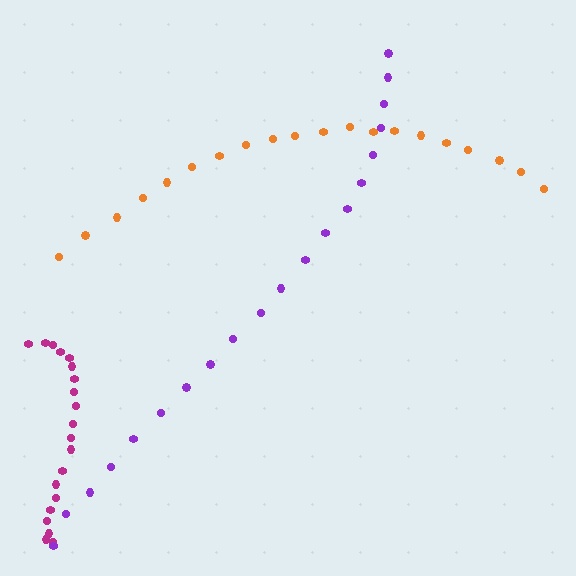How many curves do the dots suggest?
There are 3 distinct paths.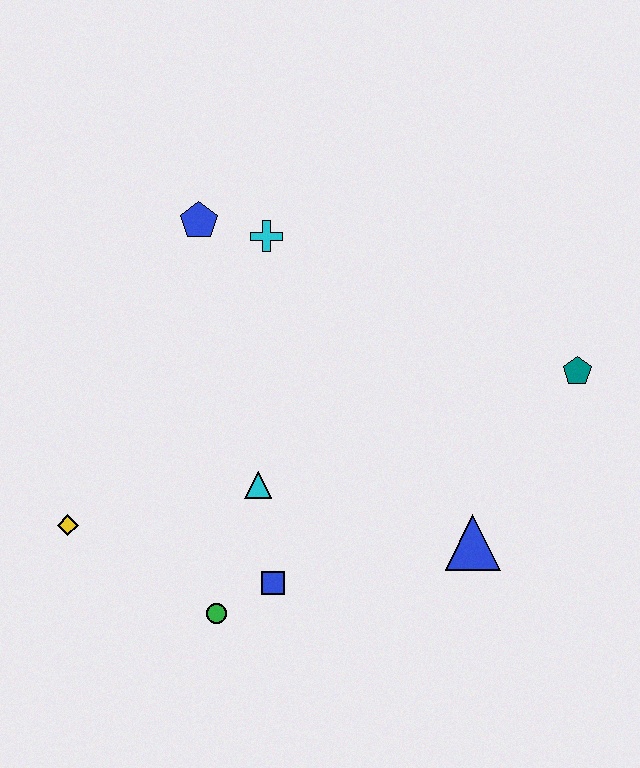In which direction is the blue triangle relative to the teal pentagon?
The blue triangle is below the teal pentagon.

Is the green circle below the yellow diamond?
Yes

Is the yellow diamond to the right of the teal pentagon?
No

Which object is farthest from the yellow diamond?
The teal pentagon is farthest from the yellow diamond.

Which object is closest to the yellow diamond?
The green circle is closest to the yellow diamond.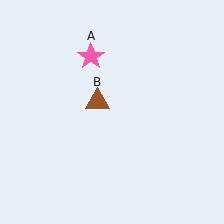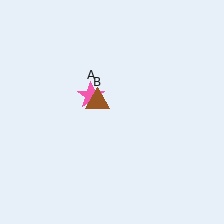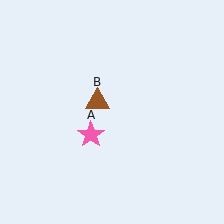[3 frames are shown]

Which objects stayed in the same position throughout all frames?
Brown triangle (object B) remained stationary.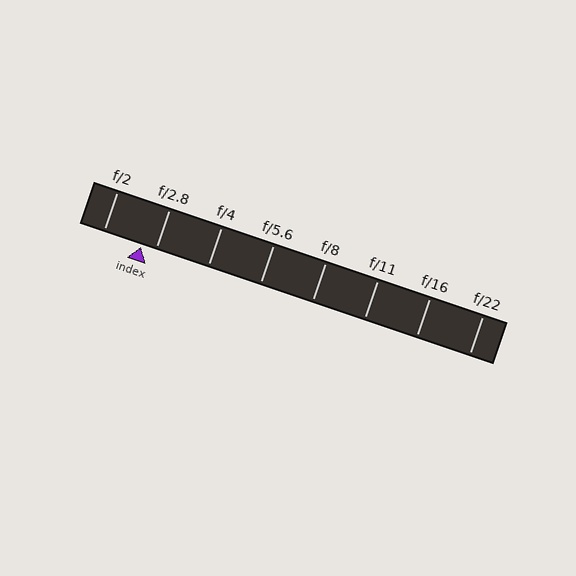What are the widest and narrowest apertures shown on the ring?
The widest aperture shown is f/2 and the narrowest is f/22.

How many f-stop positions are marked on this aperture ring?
There are 8 f-stop positions marked.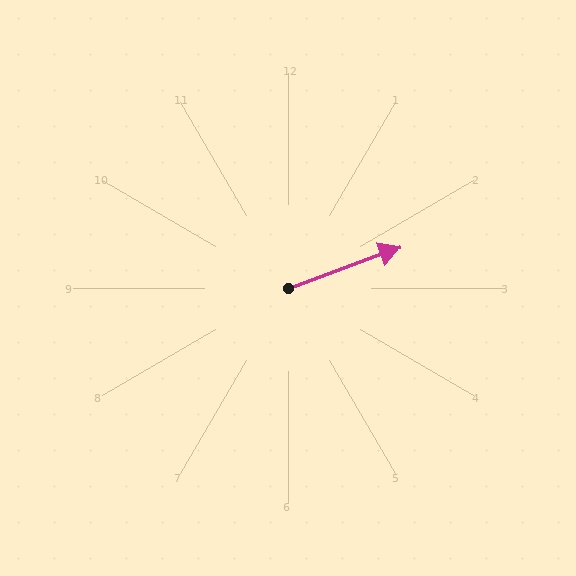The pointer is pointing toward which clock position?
Roughly 2 o'clock.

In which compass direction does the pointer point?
East.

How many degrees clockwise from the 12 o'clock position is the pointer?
Approximately 70 degrees.